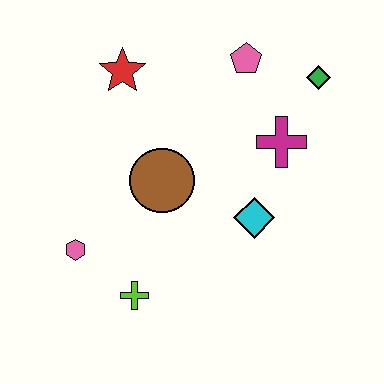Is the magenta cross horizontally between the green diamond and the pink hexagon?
Yes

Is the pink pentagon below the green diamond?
No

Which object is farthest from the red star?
The lime cross is farthest from the red star.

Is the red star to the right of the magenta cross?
No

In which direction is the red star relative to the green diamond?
The red star is to the left of the green diamond.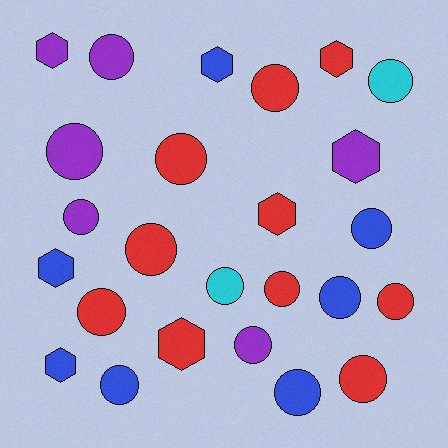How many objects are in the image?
There are 25 objects.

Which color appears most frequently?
Red, with 10 objects.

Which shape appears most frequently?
Circle, with 17 objects.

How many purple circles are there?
There are 4 purple circles.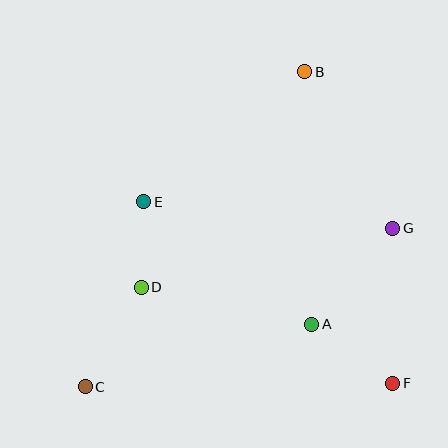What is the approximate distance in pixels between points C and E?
The distance between C and E is approximately 194 pixels.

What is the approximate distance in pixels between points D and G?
The distance between D and G is approximately 258 pixels.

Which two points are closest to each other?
Points D and E are closest to each other.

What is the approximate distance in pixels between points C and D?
The distance between C and D is approximately 114 pixels.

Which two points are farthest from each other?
Points B and C are farthest from each other.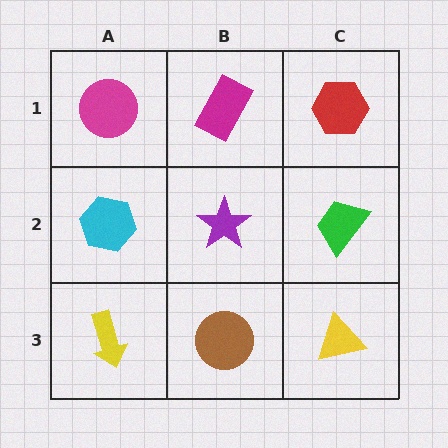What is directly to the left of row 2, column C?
A purple star.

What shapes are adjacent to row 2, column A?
A magenta circle (row 1, column A), a yellow arrow (row 3, column A), a purple star (row 2, column B).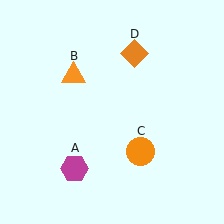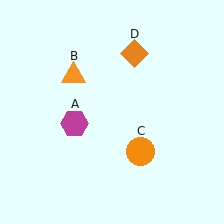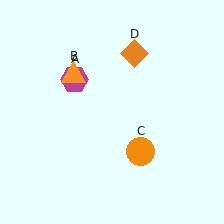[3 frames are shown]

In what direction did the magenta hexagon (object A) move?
The magenta hexagon (object A) moved up.